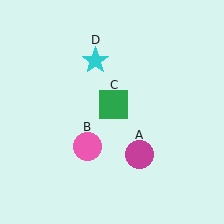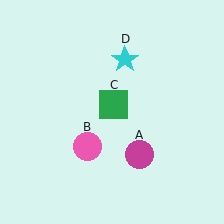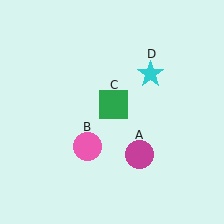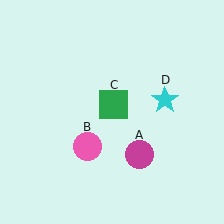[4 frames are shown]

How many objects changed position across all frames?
1 object changed position: cyan star (object D).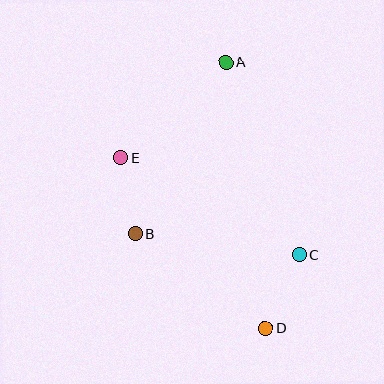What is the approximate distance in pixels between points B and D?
The distance between B and D is approximately 161 pixels.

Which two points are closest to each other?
Points B and E are closest to each other.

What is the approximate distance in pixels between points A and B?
The distance between A and B is approximately 194 pixels.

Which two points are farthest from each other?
Points A and D are farthest from each other.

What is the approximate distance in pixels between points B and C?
The distance between B and C is approximately 166 pixels.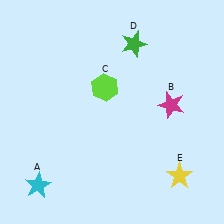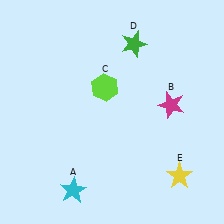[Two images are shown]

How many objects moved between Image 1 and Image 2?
1 object moved between the two images.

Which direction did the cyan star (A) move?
The cyan star (A) moved right.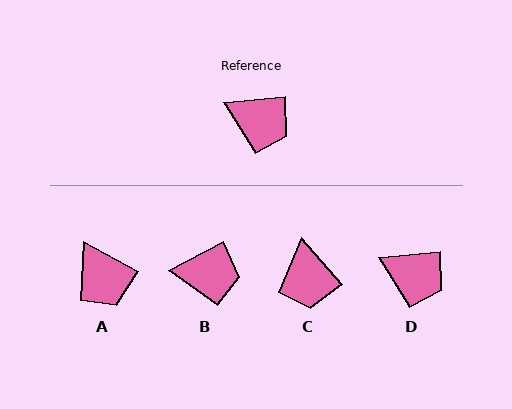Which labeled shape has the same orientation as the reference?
D.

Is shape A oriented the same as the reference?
No, it is off by about 35 degrees.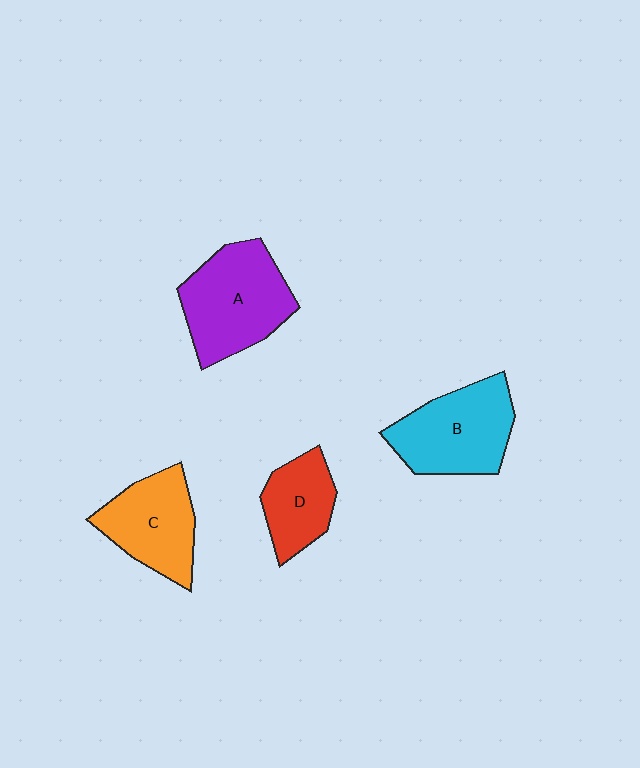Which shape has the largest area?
Shape A (purple).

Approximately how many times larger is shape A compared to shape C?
Approximately 1.3 times.